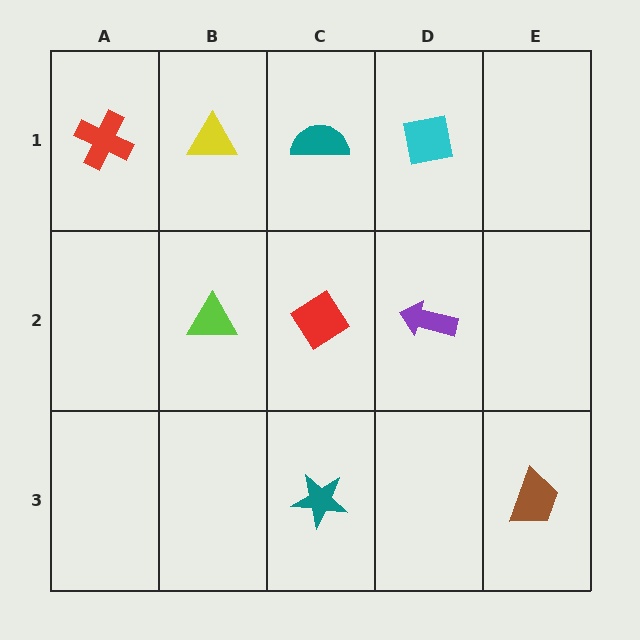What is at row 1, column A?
A red cross.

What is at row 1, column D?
A cyan square.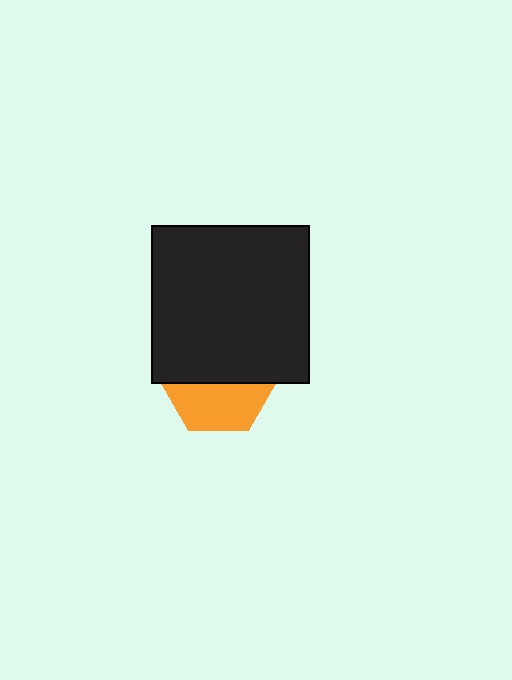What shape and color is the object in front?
The object in front is a black square.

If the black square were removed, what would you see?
You would see the complete orange hexagon.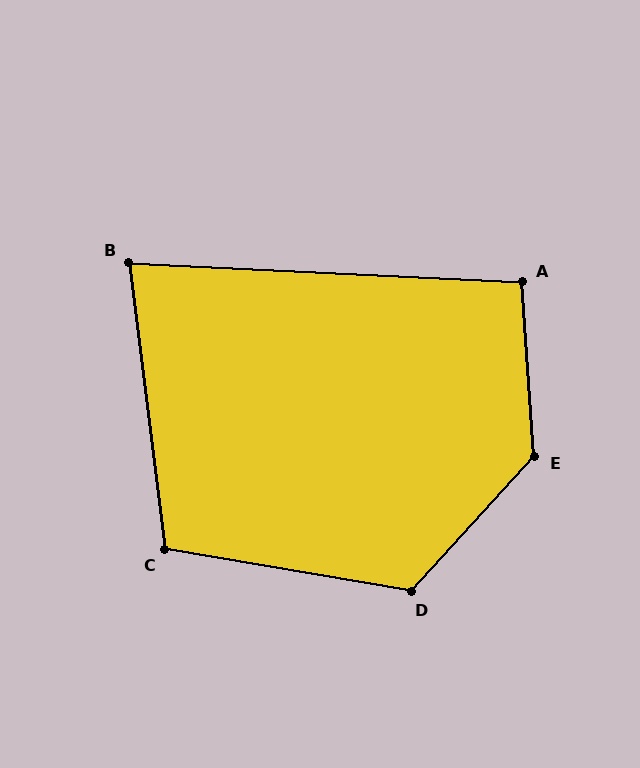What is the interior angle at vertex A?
Approximately 97 degrees (obtuse).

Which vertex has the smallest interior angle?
B, at approximately 80 degrees.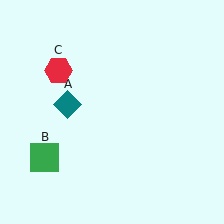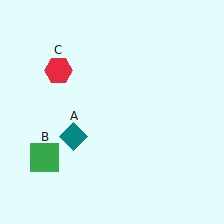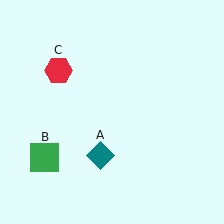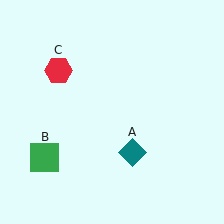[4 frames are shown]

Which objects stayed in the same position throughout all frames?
Green square (object B) and red hexagon (object C) remained stationary.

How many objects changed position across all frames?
1 object changed position: teal diamond (object A).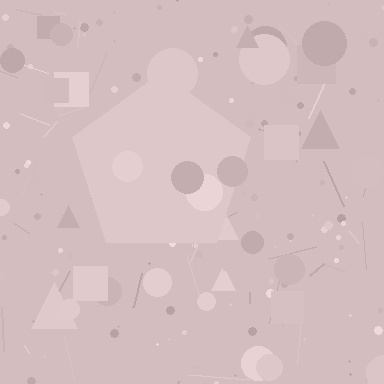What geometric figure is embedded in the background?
A pentagon is embedded in the background.